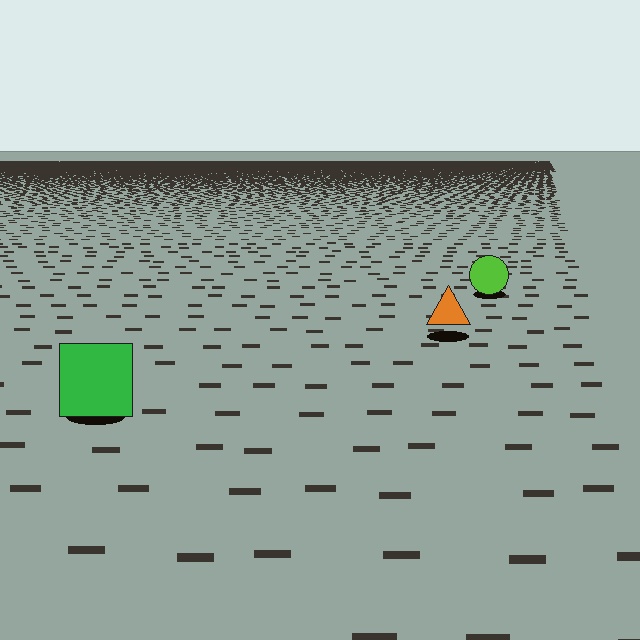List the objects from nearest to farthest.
From nearest to farthest: the green square, the orange triangle, the lime circle.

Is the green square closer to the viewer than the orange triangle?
Yes. The green square is closer — you can tell from the texture gradient: the ground texture is coarser near it.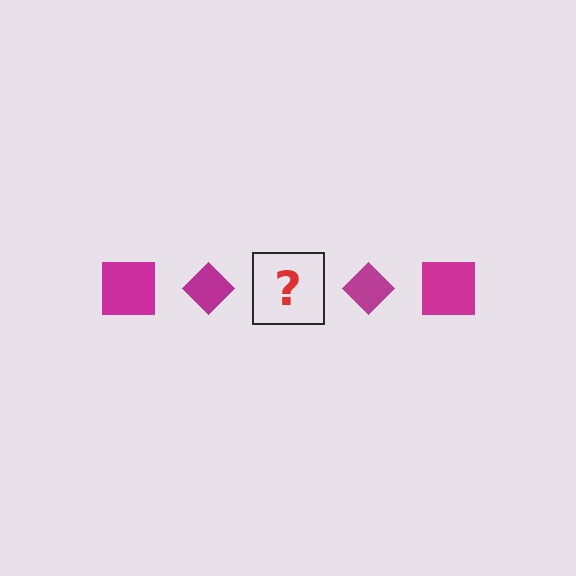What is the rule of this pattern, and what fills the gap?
The rule is that the pattern cycles through square, diamond shapes in magenta. The gap should be filled with a magenta square.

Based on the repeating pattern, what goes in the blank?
The blank should be a magenta square.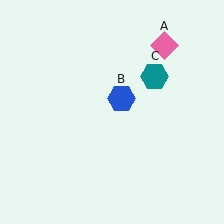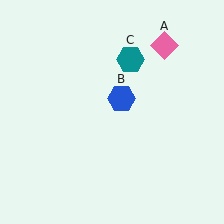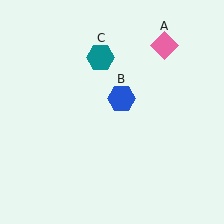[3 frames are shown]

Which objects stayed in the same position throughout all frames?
Pink diamond (object A) and blue hexagon (object B) remained stationary.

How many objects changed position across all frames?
1 object changed position: teal hexagon (object C).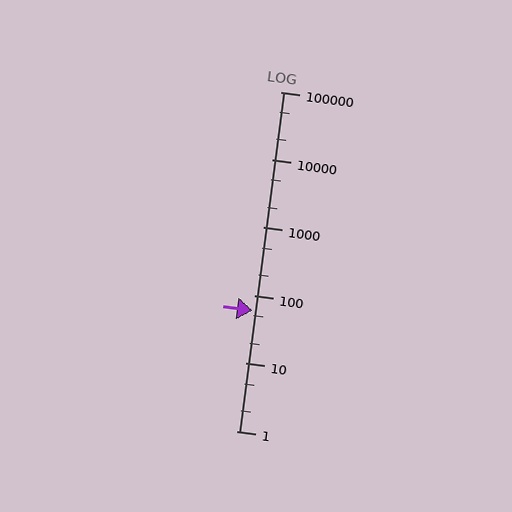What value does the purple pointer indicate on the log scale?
The pointer indicates approximately 59.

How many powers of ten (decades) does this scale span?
The scale spans 5 decades, from 1 to 100000.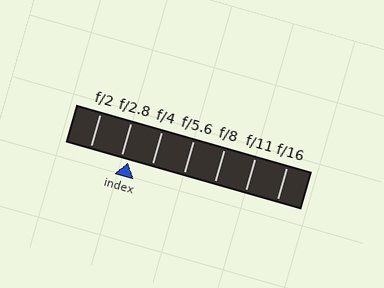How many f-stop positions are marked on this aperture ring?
There are 7 f-stop positions marked.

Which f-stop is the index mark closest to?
The index mark is closest to f/2.8.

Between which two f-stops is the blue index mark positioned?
The index mark is between f/2.8 and f/4.